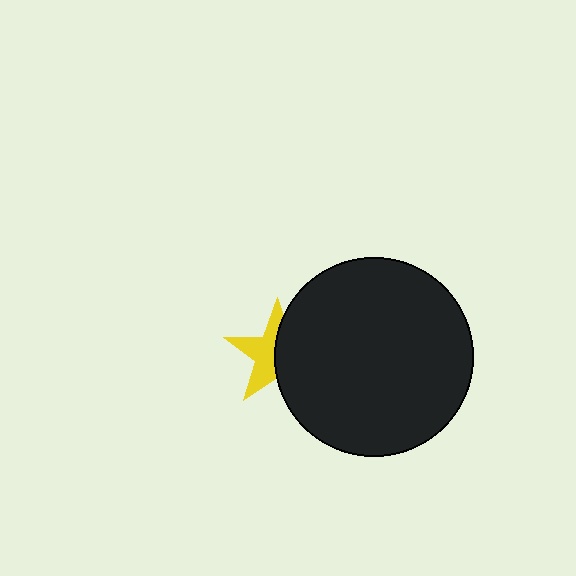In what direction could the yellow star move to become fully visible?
The yellow star could move left. That would shift it out from behind the black circle entirely.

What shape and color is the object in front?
The object in front is a black circle.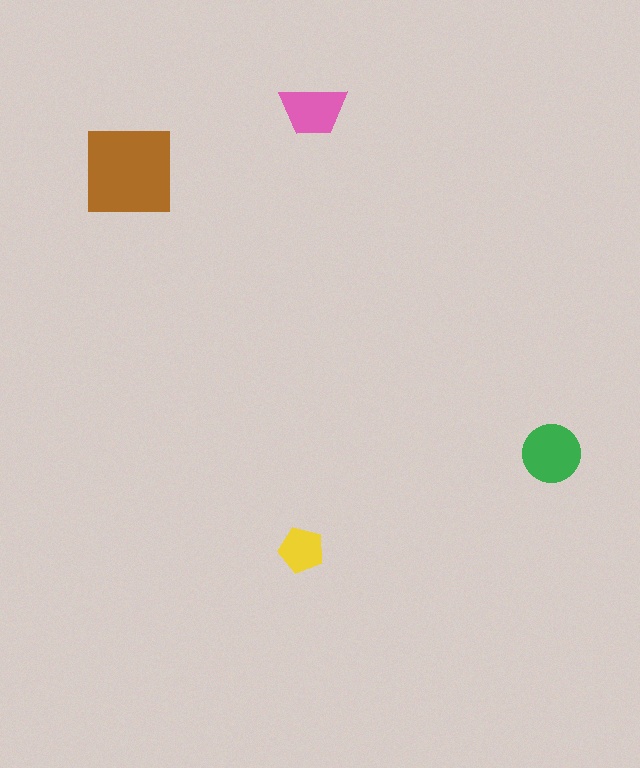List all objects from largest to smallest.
The brown square, the green circle, the pink trapezoid, the yellow pentagon.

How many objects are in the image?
There are 4 objects in the image.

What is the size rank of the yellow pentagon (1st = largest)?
4th.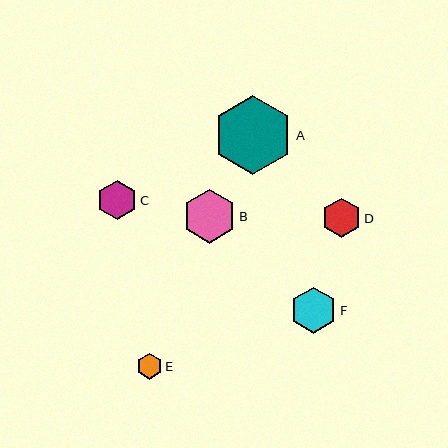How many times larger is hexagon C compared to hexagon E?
Hexagon C is approximately 1.5 times the size of hexagon E.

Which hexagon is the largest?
Hexagon A is the largest with a size of approximately 80 pixels.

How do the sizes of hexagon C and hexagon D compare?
Hexagon C and hexagon D are approximately the same size.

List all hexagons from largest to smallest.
From largest to smallest: A, B, F, C, D, E.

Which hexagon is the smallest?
Hexagon E is the smallest with a size of approximately 26 pixels.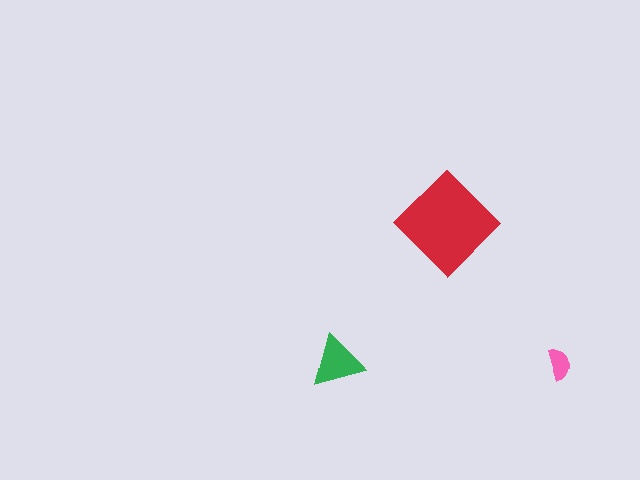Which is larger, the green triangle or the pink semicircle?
The green triangle.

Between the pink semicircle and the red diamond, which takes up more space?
The red diamond.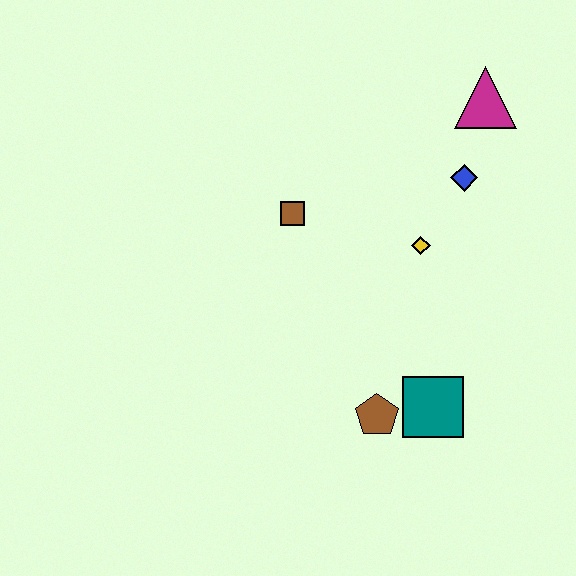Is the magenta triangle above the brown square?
Yes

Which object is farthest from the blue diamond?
The brown pentagon is farthest from the blue diamond.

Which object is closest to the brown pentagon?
The teal square is closest to the brown pentagon.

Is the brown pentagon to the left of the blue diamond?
Yes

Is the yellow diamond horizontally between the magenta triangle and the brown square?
Yes